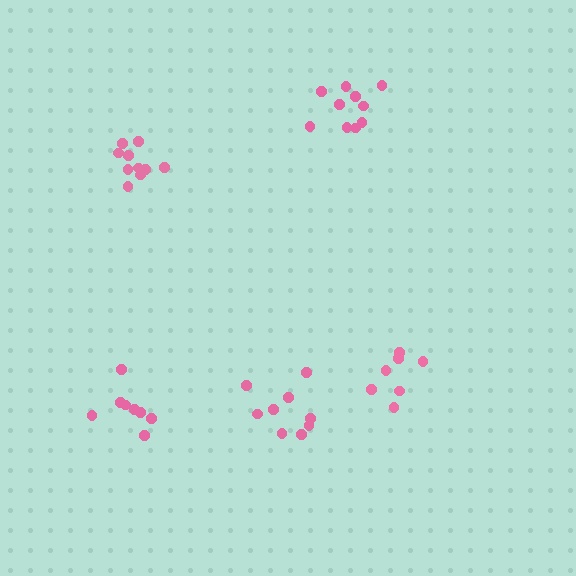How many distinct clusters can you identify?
There are 5 distinct clusters.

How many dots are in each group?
Group 1: 8 dots, Group 2: 10 dots, Group 3: 10 dots, Group 4: 10 dots, Group 5: 7 dots (45 total).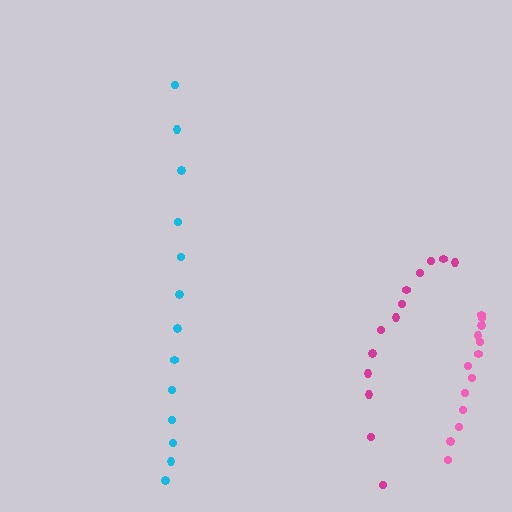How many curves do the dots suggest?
There are 3 distinct paths.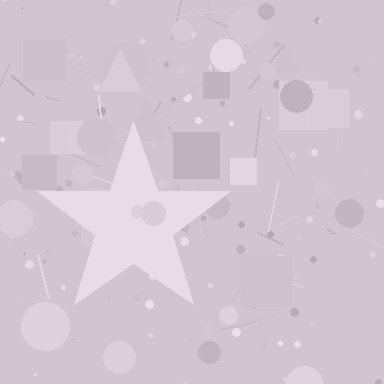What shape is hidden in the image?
A star is hidden in the image.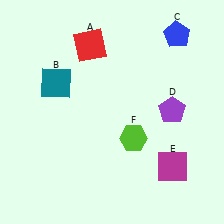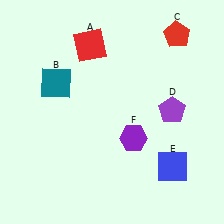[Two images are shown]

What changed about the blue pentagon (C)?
In Image 1, C is blue. In Image 2, it changed to red.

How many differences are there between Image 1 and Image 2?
There are 3 differences between the two images.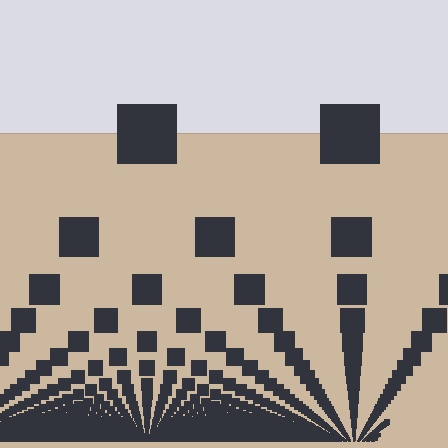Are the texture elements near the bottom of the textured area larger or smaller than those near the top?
Smaller. The gradient is inverted — elements near the bottom are smaller and denser.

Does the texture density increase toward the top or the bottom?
Density increases toward the bottom.